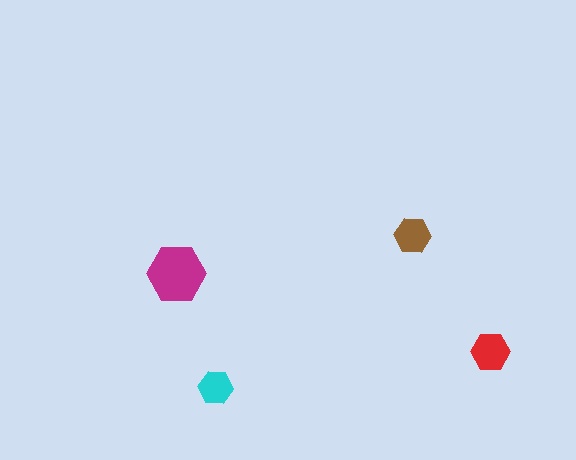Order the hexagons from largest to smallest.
the magenta one, the red one, the brown one, the cyan one.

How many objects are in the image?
There are 4 objects in the image.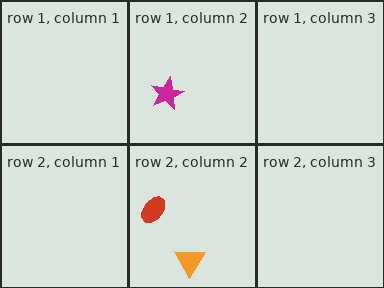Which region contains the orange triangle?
The row 2, column 2 region.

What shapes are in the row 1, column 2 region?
The magenta star.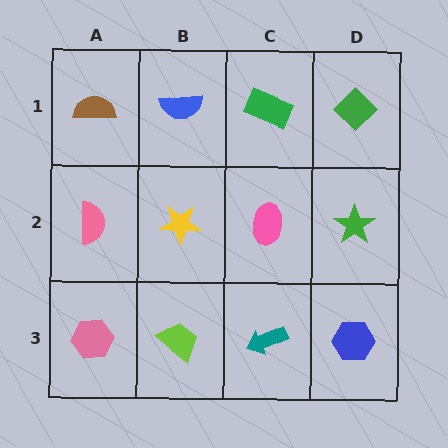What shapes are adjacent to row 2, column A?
A brown semicircle (row 1, column A), a pink hexagon (row 3, column A), a yellow star (row 2, column B).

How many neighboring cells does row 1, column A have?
2.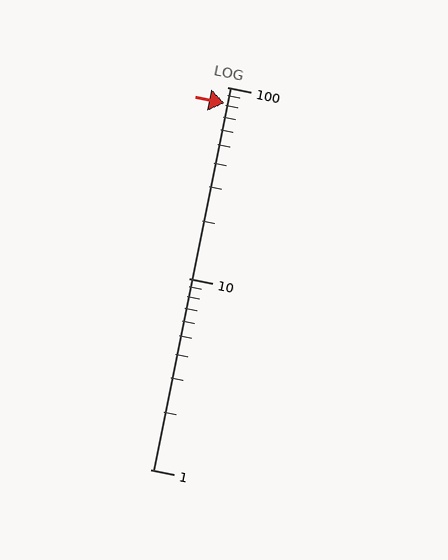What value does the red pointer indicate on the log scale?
The pointer indicates approximately 82.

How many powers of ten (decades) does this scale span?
The scale spans 2 decades, from 1 to 100.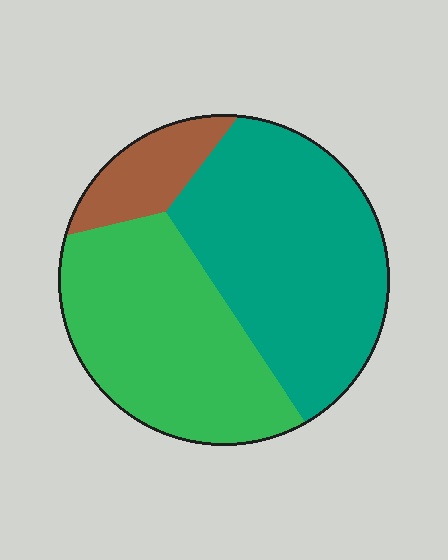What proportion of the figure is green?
Green takes up about two fifths (2/5) of the figure.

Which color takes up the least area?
Brown, at roughly 10%.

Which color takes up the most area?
Teal, at roughly 50%.